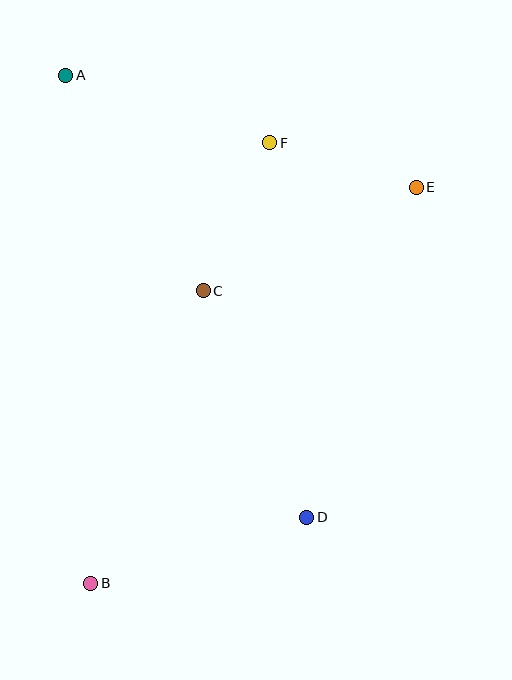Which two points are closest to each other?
Points E and F are closest to each other.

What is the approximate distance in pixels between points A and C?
The distance between A and C is approximately 256 pixels.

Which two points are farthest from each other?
Points B and E are farthest from each other.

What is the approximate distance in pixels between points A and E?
The distance between A and E is approximately 368 pixels.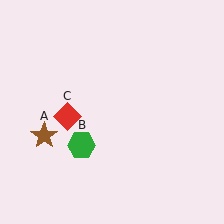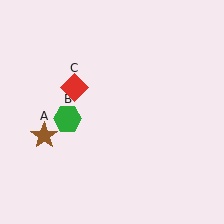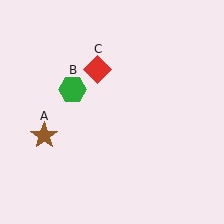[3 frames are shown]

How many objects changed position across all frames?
2 objects changed position: green hexagon (object B), red diamond (object C).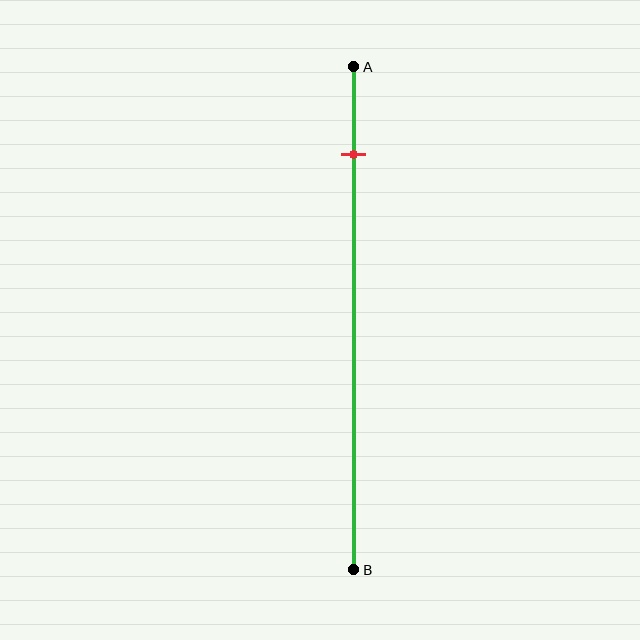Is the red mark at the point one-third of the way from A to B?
No, the mark is at about 15% from A, not at the 33% one-third point.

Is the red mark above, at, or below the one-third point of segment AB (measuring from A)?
The red mark is above the one-third point of segment AB.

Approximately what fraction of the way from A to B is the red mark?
The red mark is approximately 15% of the way from A to B.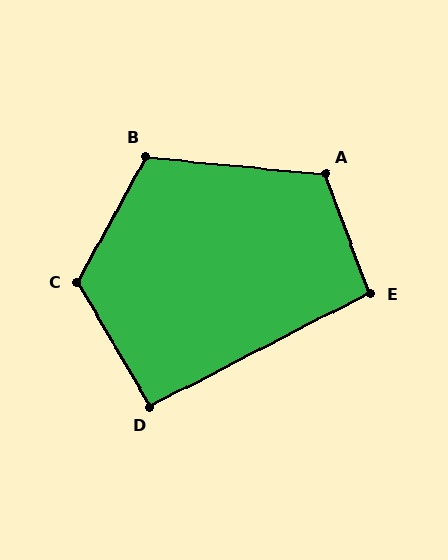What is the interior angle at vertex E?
Approximately 97 degrees (obtuse).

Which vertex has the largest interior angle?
C, at approximately 121 degrees.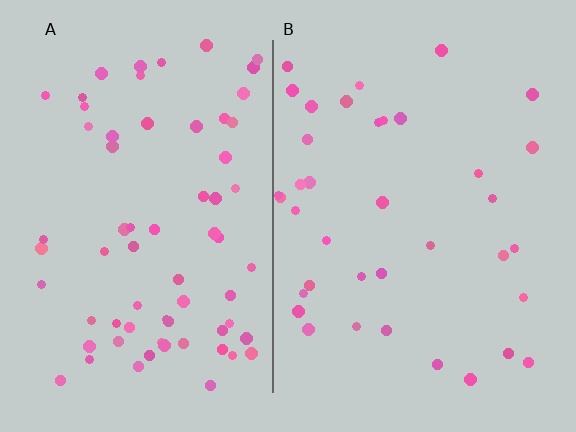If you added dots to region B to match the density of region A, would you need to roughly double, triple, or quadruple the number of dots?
Approximately double.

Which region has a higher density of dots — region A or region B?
A (the left).